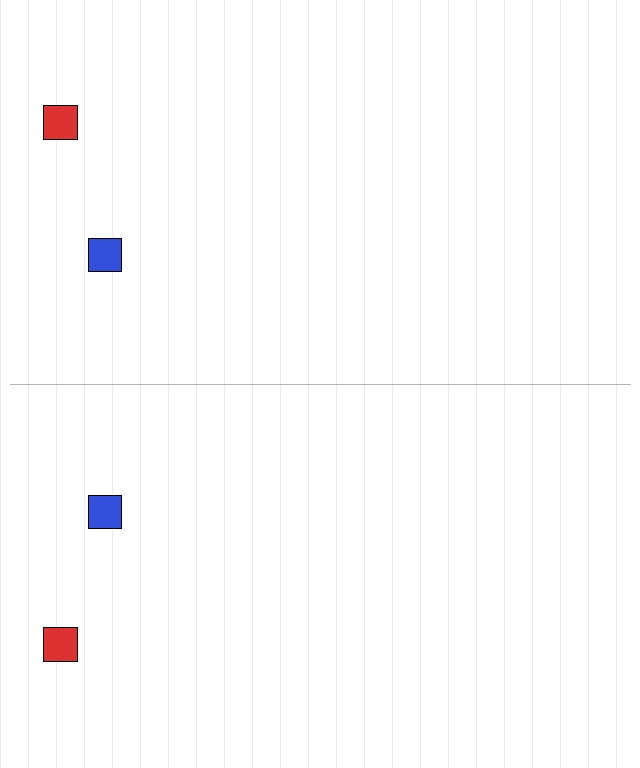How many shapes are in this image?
There are 4 shapes in this image.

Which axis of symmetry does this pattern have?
The pattern has a horizontal axis of symmetry running through the center of the image.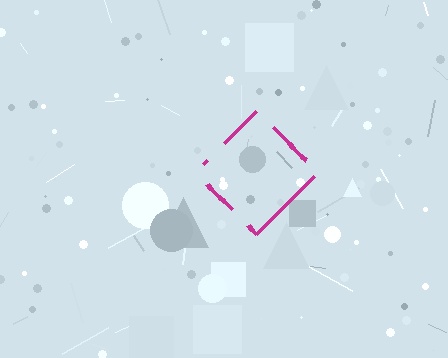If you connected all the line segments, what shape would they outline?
They would outline a diamond.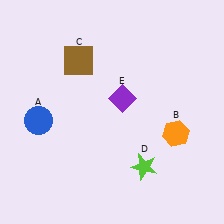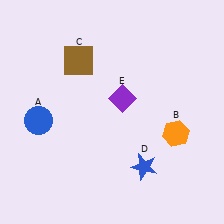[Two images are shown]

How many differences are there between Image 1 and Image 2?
There is 1 difference between the two images.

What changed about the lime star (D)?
In Image 1, D is lime. In Image 2, it changed to blue.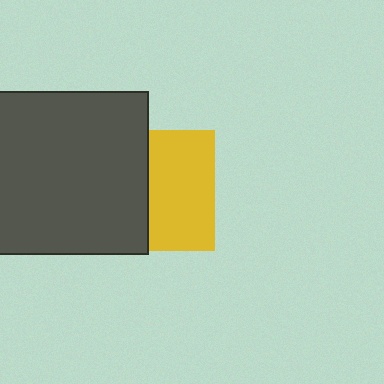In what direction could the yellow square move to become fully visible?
The yellow square could move right. That would shift it out from behind the dark gray square entirely.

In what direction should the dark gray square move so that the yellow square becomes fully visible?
The dark gray square should move left. That is the shortest direction to clear the overlap and leave the yellow square fully visible.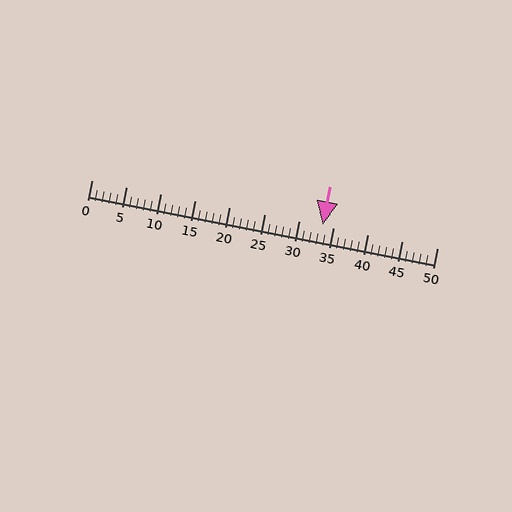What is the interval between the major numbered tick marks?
The major tick marks are spaced 5 units apart.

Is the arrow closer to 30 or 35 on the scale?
The arrow is closer to 35.